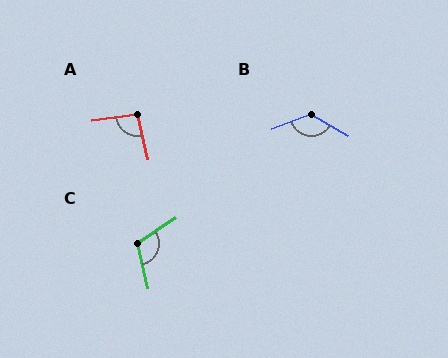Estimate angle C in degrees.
Approximately 110 degrees.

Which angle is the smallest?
A, at approximately 96 degrees.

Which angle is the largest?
B, at approximately 129 degrees.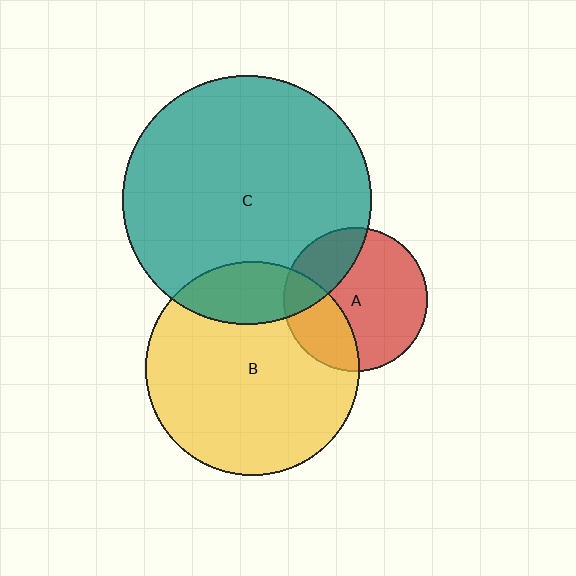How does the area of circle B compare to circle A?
Approximately 2.2 times.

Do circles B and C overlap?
Yes.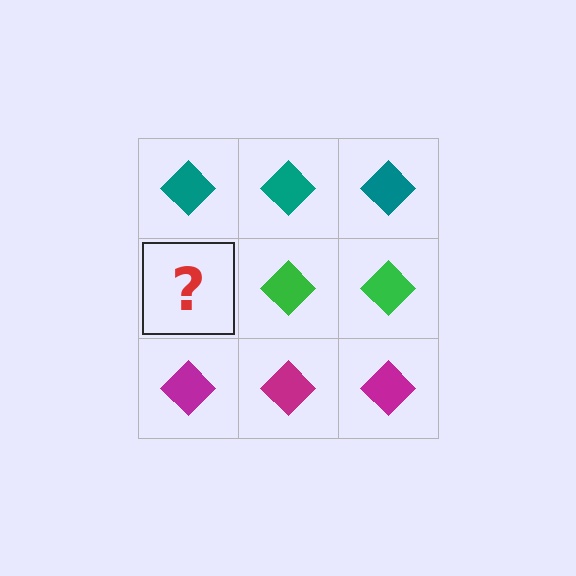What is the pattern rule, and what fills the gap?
The rule is that each row has a consistent color. The gap should be filled with a green diamond.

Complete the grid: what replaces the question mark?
The question mark should be replaced with a green diamond.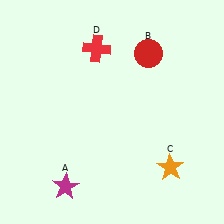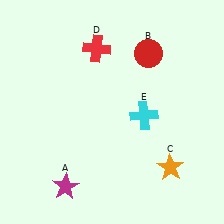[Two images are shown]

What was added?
A cyan cross (E) was added in Image 2.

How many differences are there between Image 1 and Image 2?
There is 1 difference between the two images.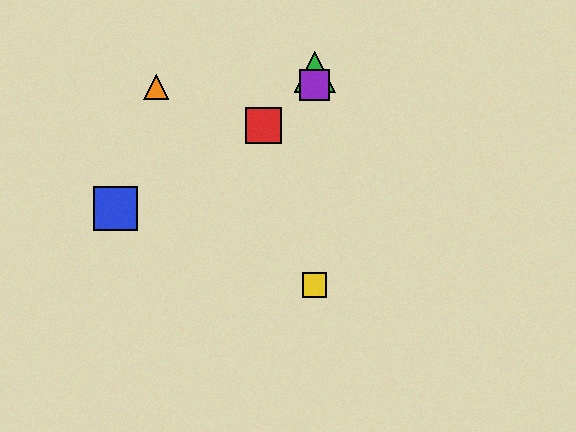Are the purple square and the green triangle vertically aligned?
Yes, both are at x≈315.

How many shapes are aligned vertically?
3 shapes (the green triangle, the yellow square, the purple square) are aligned vertically.